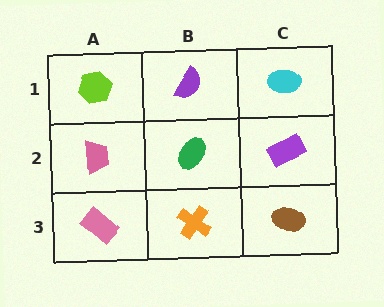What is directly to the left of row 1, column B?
A lime hexagon.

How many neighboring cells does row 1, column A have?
2.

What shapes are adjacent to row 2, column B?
A purple semicircle (row 1, column B), an orange cross (row 3, column B), a pink trapezoid (row 2, column A), a purple rectangle (row 2, column C).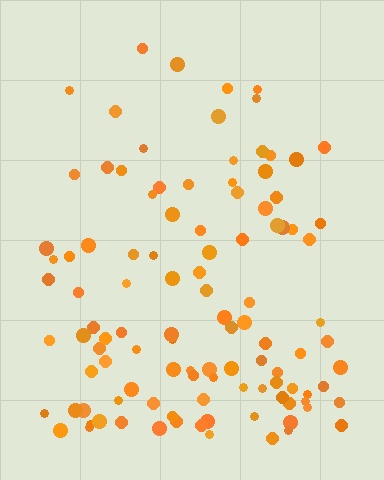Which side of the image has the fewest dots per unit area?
The top.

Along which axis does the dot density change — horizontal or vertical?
Vertical.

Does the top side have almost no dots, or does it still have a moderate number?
Still a moderate number, just noticeably fewer than the bottom.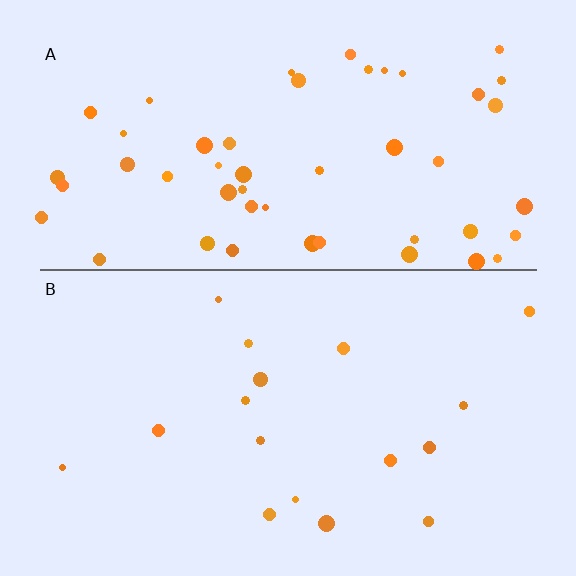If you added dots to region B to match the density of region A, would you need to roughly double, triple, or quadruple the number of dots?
Approximately triple.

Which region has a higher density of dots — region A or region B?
A (the top).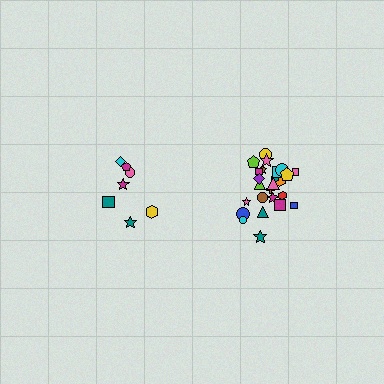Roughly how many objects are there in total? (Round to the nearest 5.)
Roughly 30 objects in total.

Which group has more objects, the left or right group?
The right group.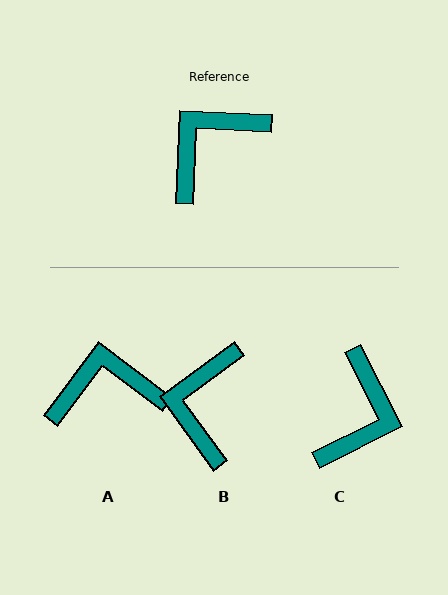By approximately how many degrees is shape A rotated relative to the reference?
Approximately 34 degrees clockwise.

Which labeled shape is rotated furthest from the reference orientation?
C, about 151 degrees away.